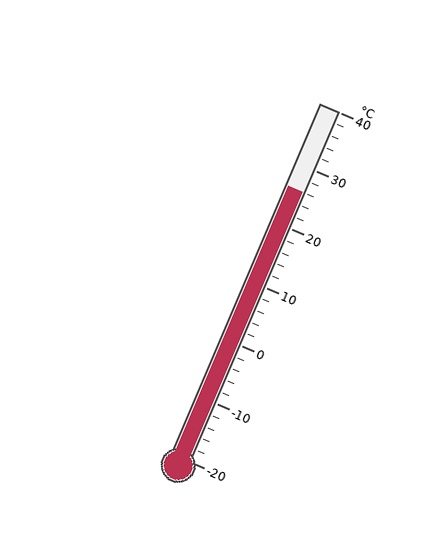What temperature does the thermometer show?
The thermometer shows approximately 26°C.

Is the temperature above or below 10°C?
The temperature is above 10°C.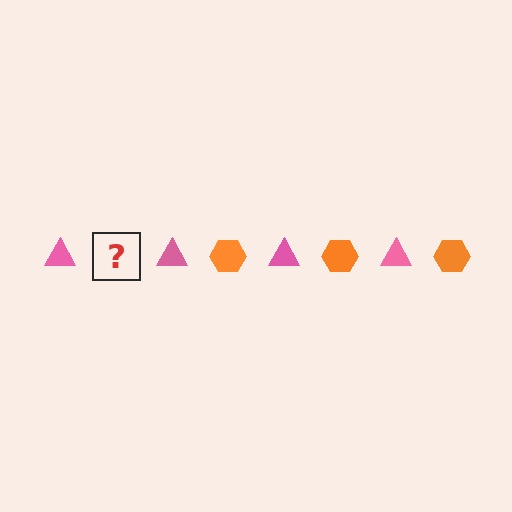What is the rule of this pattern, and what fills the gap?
The rule is that the pattern alternates between pink triangle and orange hexagon. The gap should be filled with an orange hexagon.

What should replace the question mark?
The question mark should be replaced with an orange hexagon.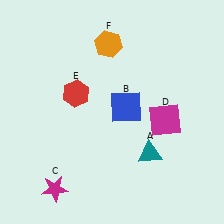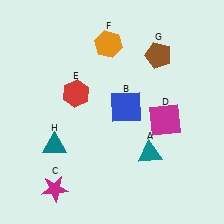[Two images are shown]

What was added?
A brown pentagon (G), a teal triangle (H) were added in Image 2.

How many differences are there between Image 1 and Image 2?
There are 2 differences between the two images.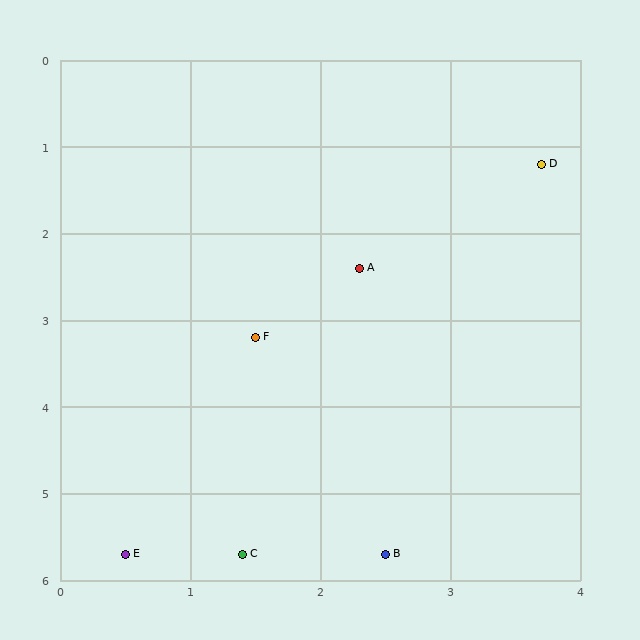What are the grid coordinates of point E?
Point E is at approximately (0.5, 5.7).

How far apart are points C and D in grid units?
Points C and D are about 5.1 grid units apart.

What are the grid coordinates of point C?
Point C is at approximately (1.4, 5.7).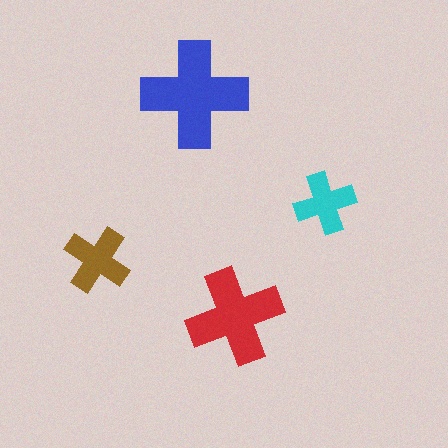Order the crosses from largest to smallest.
the blue one, the red one, the brown one, the cyan one.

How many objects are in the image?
There are 4 objects in the image.